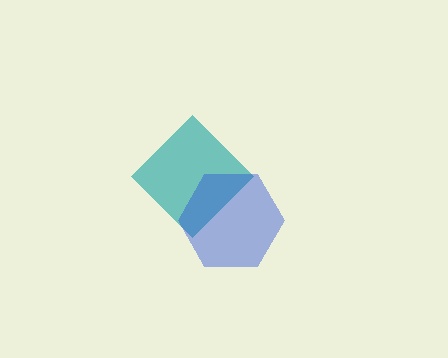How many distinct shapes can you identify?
There are 2 distinct shapes: a teal diamond, a blue hexagon.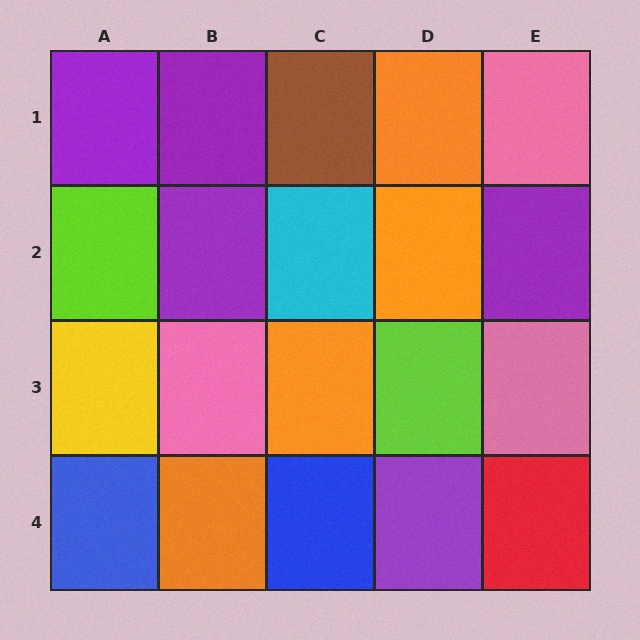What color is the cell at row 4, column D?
Purple.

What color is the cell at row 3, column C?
Orange.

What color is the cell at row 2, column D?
Orange.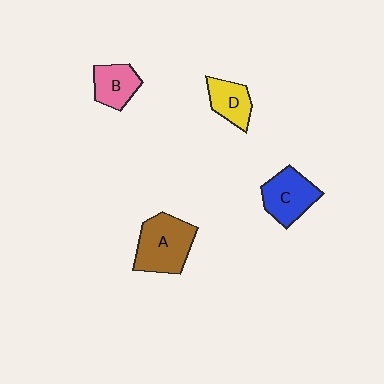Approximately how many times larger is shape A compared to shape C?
Approximately 1.2 times.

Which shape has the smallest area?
Shape D (yellow).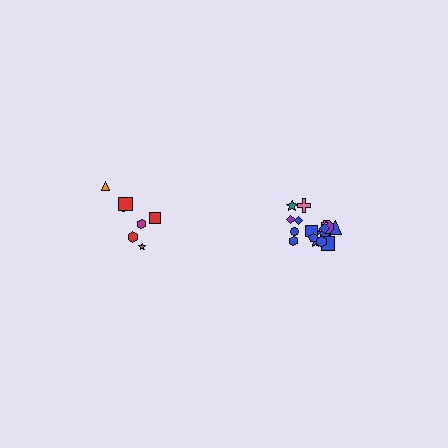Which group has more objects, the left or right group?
The right group.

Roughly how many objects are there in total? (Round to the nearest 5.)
Roughly 25 objects in total.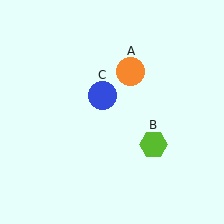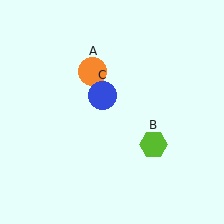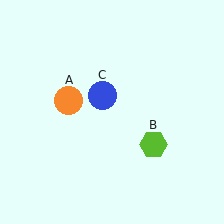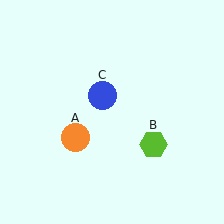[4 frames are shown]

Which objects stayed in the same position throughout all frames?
Lime hexagon (object B) and blue circle (object C) remained stationary.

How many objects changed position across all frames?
1 object changed position: orange circle (object A).